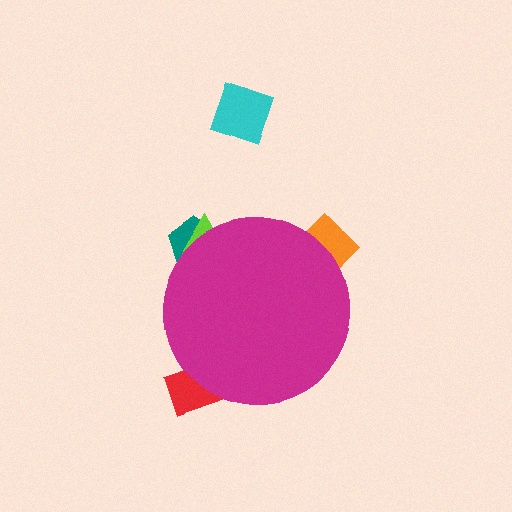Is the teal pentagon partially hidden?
Yes, the teal pentagon is partially hidden behind the magenta circle.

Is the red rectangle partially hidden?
Yes, the red rectangle is partially hidden behind the magenta circle.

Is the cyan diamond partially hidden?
No, the cyan diamond is fully visible.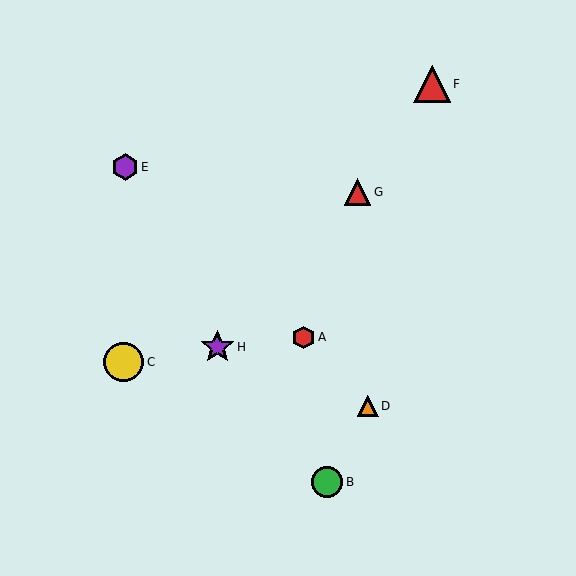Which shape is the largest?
The yellow circle (labeled C) is the largest.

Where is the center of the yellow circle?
The center of the yellow circle is at (124, 362).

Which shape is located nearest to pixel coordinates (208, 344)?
The purple star (labeled H) at (217, 347) is nearest to that location.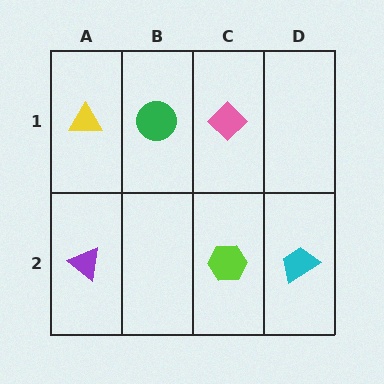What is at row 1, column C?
A pink diamond.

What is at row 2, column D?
A cyan trapezoid.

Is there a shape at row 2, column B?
No, that cell is empty.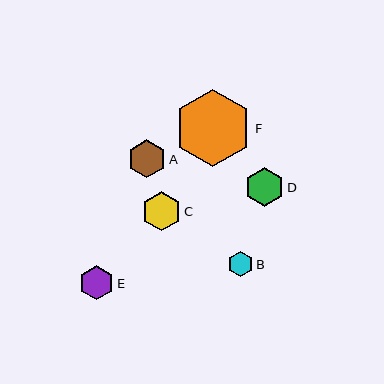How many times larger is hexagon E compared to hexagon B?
Hexagon E is approximately 1.3 times the size of hexagon B.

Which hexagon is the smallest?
Hexagon B is the smallest with a size of approximately 26 pixels.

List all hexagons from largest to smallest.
From largest to smallest: F, C, D, A, E, B.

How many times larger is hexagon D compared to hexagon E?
Hexagon D is approximately 1.2 times the size of hexagon E.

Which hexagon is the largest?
Hexagon F is the largest with a size of approximately 77 pixels.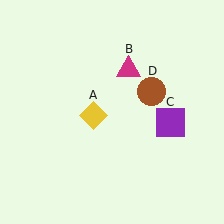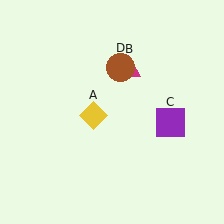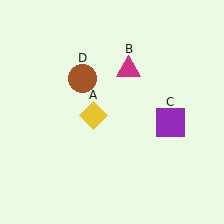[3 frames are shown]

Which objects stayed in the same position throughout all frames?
Yellow diamond (object A) and magenta triangle (object B) and purple square (object C) remained stationary.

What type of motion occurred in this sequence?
The brown circle (object D) rotated counterclockwise around the center of the scene.